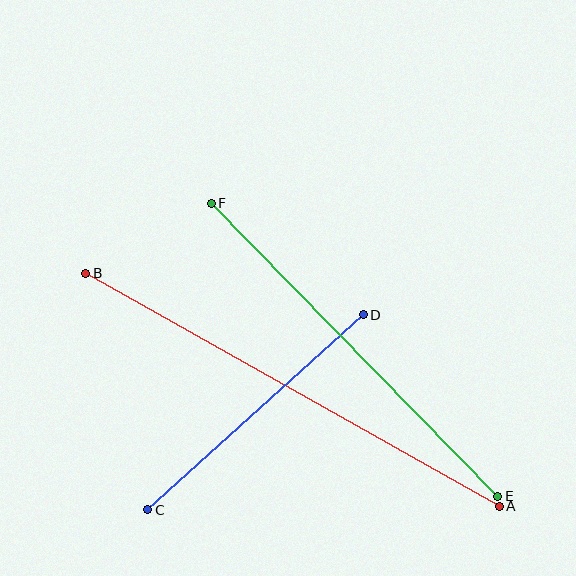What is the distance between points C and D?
The distance is approximately 291 pixels.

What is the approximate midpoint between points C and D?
The midpoint is at approximately (255, 412) pixels.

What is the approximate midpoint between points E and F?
The midpoint is at approximately (354, 350) pixels.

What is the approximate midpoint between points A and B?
The midpoint is at approximately (293, 390) pixels.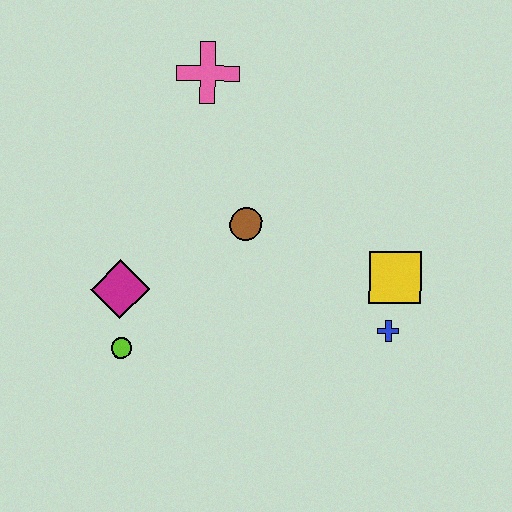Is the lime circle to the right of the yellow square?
No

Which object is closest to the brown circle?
The magenta diamond is closest to the brown circle.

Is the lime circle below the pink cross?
Yes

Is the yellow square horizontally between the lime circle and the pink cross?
No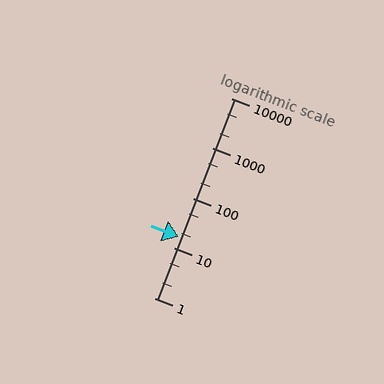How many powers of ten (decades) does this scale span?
The scale spans 4 decades, from 1 to 10000.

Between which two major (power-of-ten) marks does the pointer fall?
The pointer is between 10 and 100.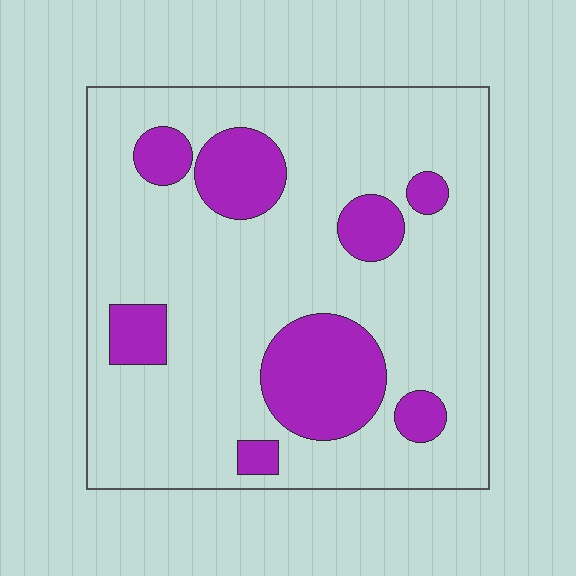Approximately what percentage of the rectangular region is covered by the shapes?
Approximately 20%.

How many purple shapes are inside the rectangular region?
8.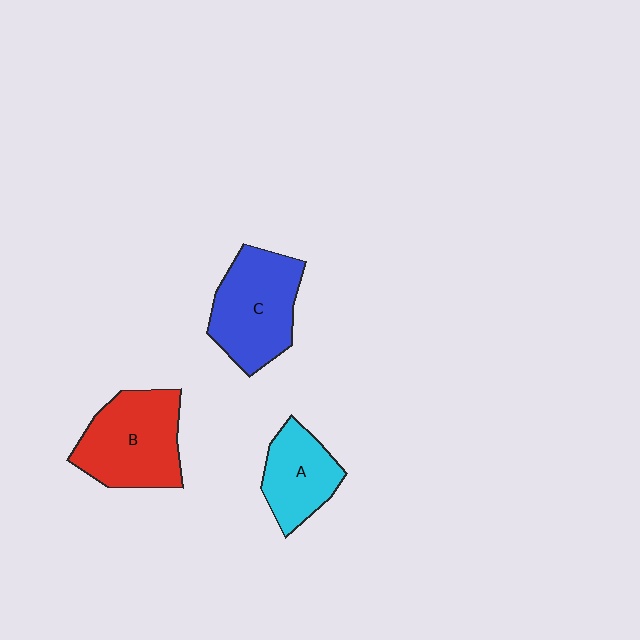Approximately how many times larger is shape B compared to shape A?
Approximately 1.5 times.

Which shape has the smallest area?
Shape A (cyan).